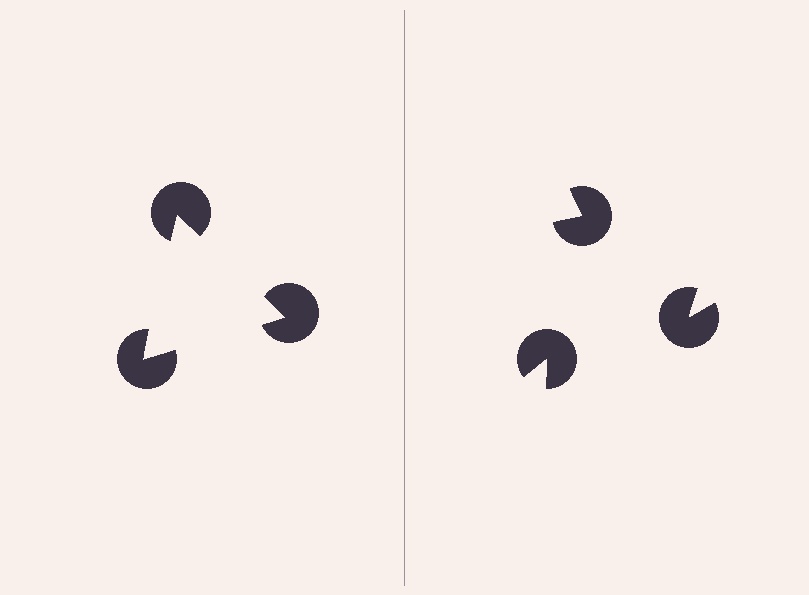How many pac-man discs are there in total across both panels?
6 — 3 on each side.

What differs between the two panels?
The pac-man discs are positioned identically on both sides; only the wedge orientations differ. On the left they align to a triangle; on the right they are misaligned.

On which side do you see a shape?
An illusory triangle appears on the left side. On the right side the wedge cuts are rotated, so no coherent shape forms.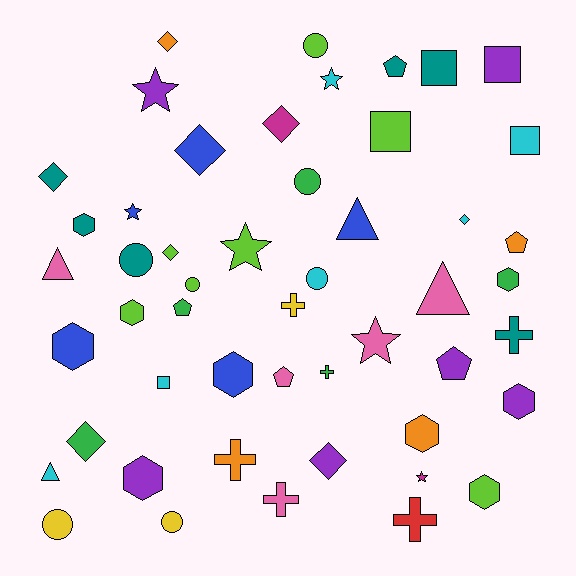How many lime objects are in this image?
There are 7 lime objects.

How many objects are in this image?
There are 50 objects.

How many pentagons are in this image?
There are 5 pentagons.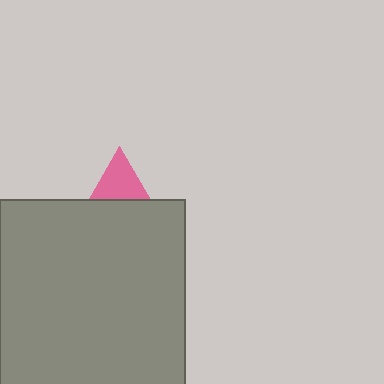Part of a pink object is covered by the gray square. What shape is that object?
It is a triangle.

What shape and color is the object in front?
The object in front is a gray square.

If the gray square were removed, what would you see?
You would see the complete pink triangle.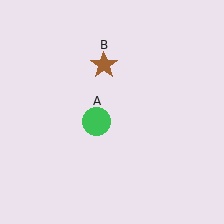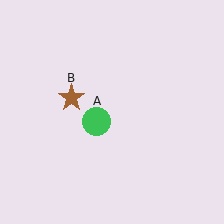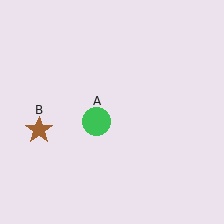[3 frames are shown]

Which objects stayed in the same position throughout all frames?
Green circle (object A) remained stationary.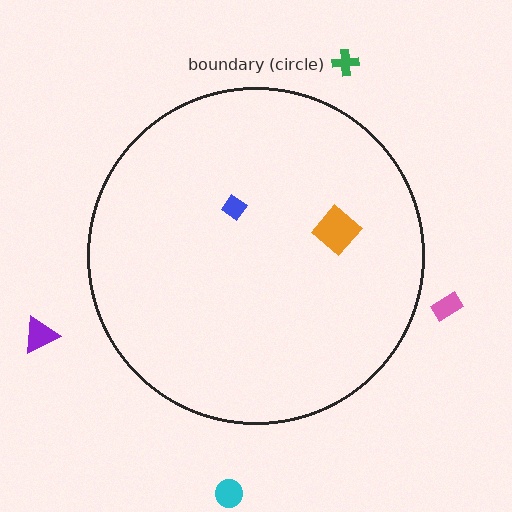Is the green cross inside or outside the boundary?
Outside.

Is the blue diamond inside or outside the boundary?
Inside.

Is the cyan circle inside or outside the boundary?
Outside.